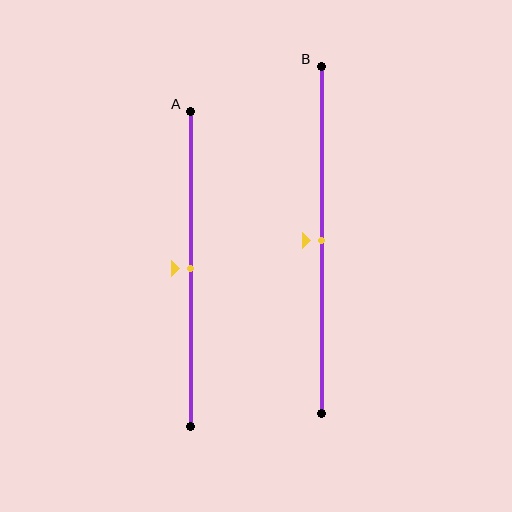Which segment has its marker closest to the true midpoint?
Segment A has its marker closest to the true midpoint.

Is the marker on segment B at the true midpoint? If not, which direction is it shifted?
Yes, the marker on segment B is at the true midpoint.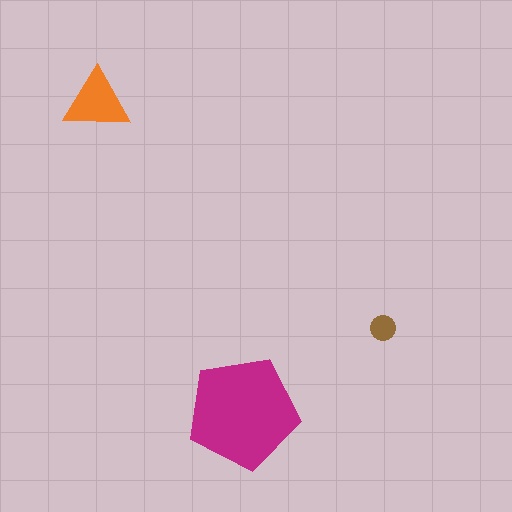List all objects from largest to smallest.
The magenta pentagon, the orange triangle, the brown circle.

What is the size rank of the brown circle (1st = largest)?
3rd.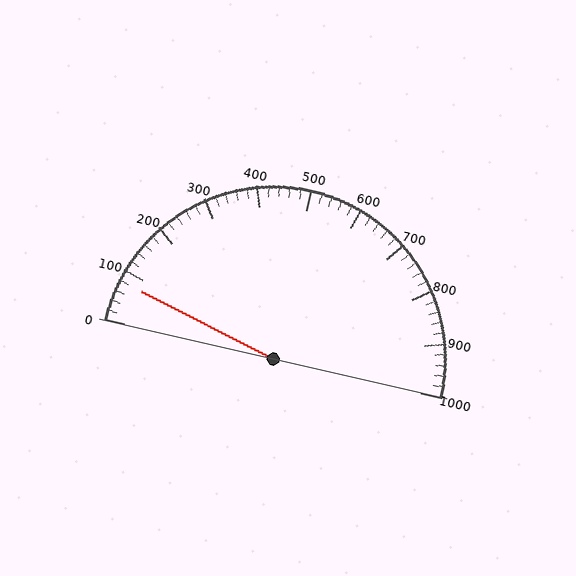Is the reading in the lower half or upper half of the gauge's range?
The reading is in the lower half of the range (0 to 1000).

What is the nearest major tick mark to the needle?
The nearest major tick mark is 100.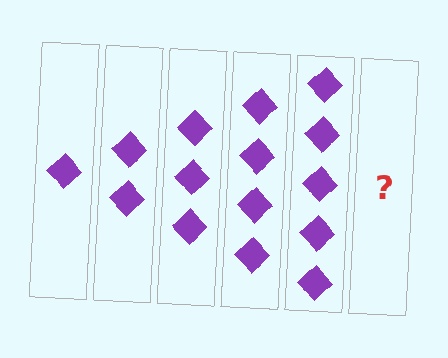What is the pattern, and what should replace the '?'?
The pattern is that each step adds one more diamond. The '?' should be 6 diamonds.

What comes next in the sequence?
The next element should be 6 diamonds.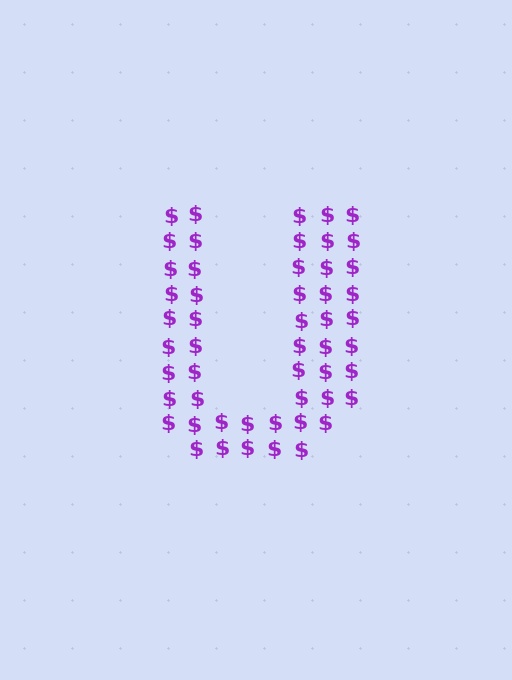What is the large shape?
The large shape is the letter U.